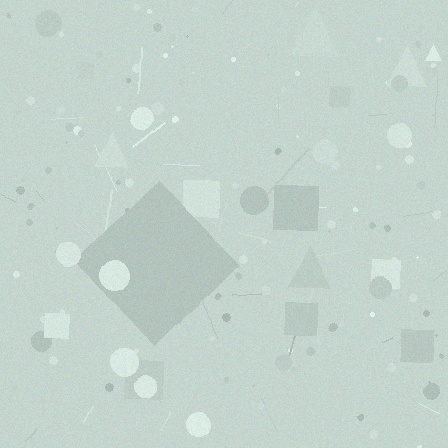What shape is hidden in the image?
A diamond is hidden in the image.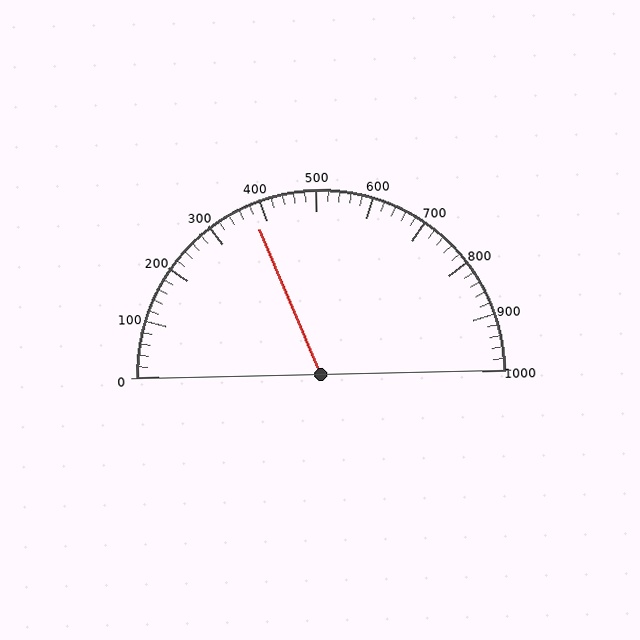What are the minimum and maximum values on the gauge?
The gauge ranges from 0 to 1000.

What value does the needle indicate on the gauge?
The needle indicates approximately 380.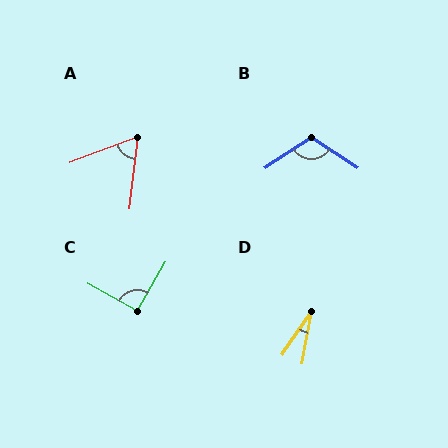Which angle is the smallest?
D, at approximately 24 degrees.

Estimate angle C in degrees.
Approximately 91 degrees.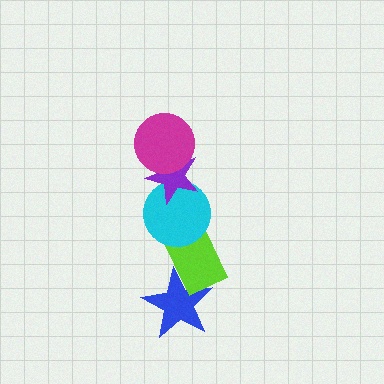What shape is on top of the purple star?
The magenta circle is on top of the purple star.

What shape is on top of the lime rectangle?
The cyan circle is on top of the lime rectangle.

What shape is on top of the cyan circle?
The purple star is on top of the cyan circle.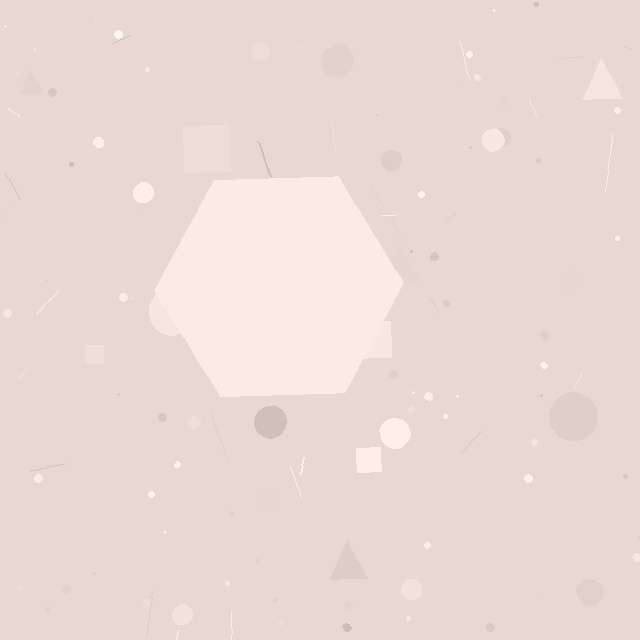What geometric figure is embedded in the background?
A hexagon is embedded in the background.